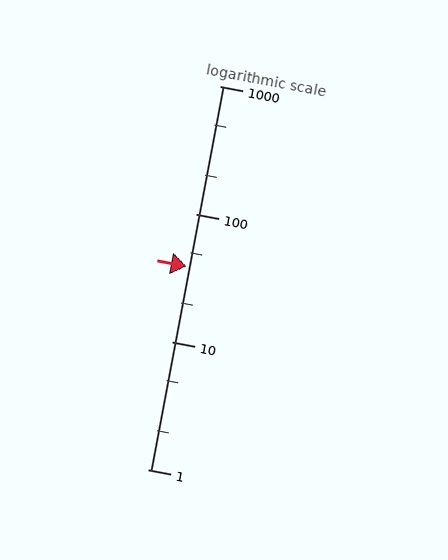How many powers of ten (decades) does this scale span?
The scale spans 3 decades, from 1 to 1000.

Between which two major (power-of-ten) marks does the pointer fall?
The pointer is between 10 and 100.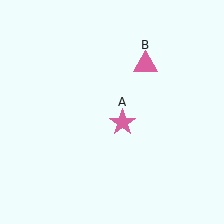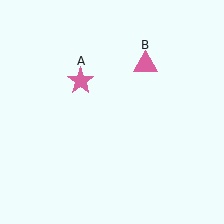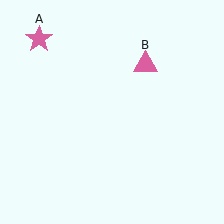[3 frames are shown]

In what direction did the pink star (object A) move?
The pink star (object A) moved up and to the left.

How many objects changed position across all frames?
1 object changed position: pink star (object A).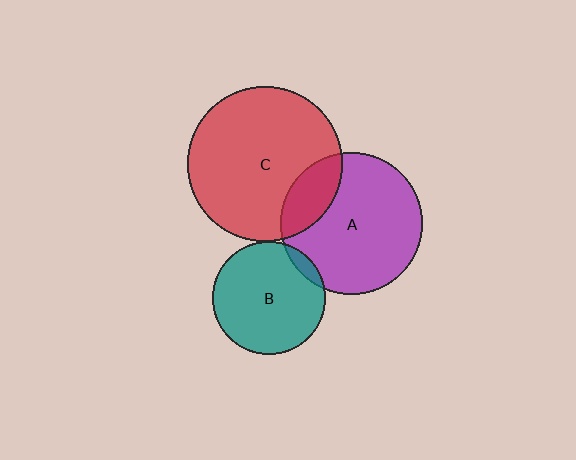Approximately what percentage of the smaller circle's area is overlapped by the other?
Approximately 20%.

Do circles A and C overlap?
Yes.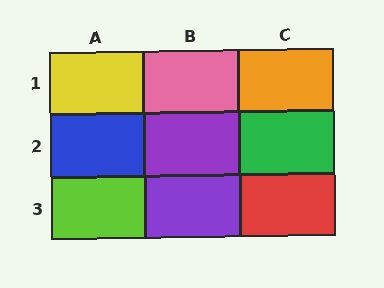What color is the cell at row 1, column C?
Orange.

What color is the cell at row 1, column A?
Yellow.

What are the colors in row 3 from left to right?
Lime, purple, red.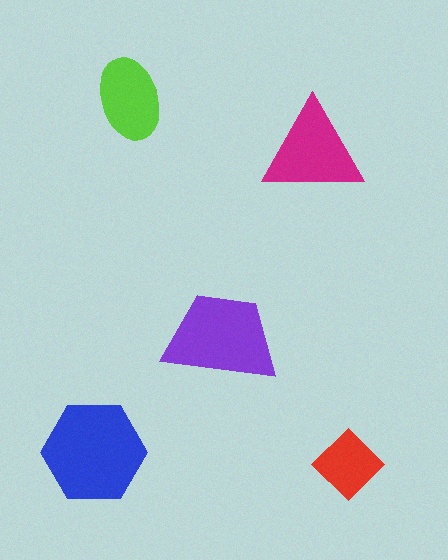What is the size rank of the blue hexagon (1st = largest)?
1st.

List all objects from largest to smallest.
The blue hexagon, the purple trapezoid, the magenta triangle, the lime ellipse, the red diamond.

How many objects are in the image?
There are 5 objects in the image.